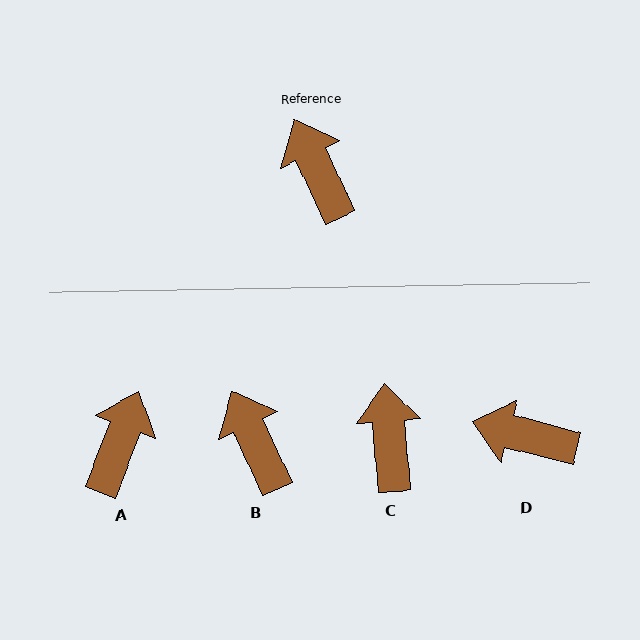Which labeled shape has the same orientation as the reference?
B.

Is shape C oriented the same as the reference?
No, it is off by about 20 degrees.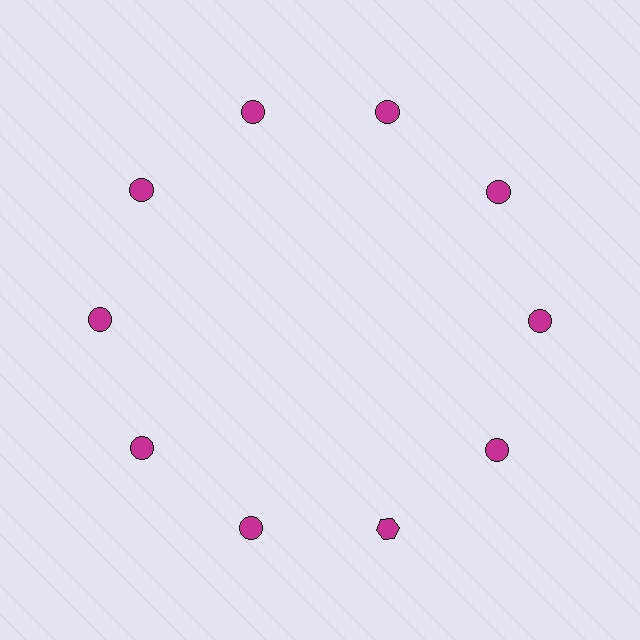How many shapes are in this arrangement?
There are 10 shapes arranged in a ring pattern.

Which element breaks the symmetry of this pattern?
The magenta hexagon at roughly the 5 o'clock position breaks the symmetry. All other shapes are magenta circles.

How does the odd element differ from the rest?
It has a different shape: hexagon instead of circle.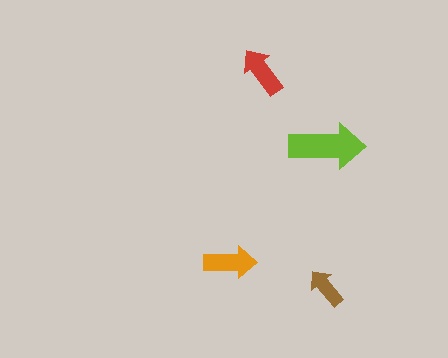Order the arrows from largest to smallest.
the lime one, the orange one, the red one, the brown one.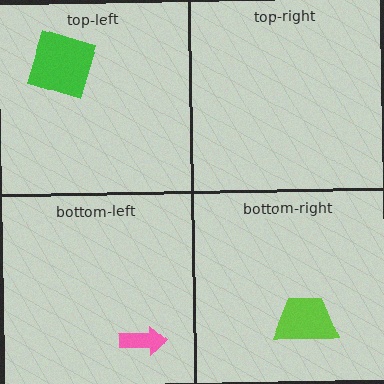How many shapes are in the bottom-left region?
1.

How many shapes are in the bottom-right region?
1.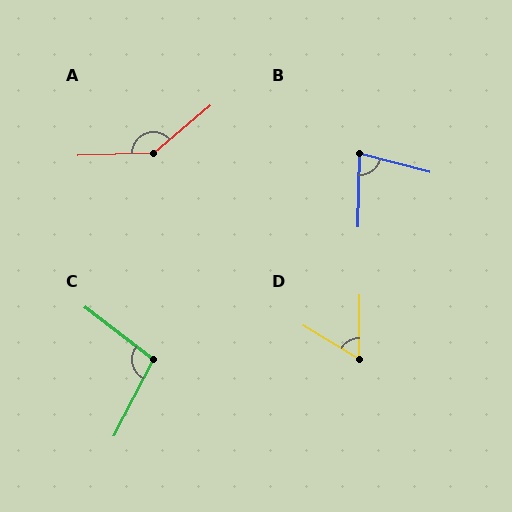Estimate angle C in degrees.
Approximately 100 degrees.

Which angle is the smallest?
D, at approximately 60 degrees.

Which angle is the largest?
A, at approximately 142 degrees.